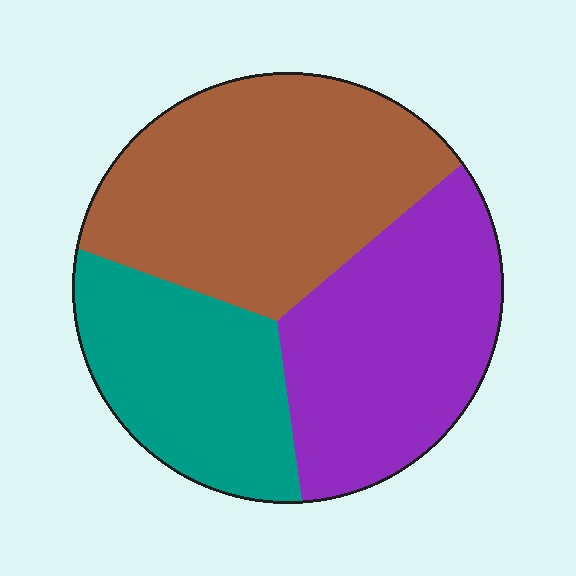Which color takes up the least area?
Teal, at roughly 25%.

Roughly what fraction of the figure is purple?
Purple covers roughly 35% of the figure.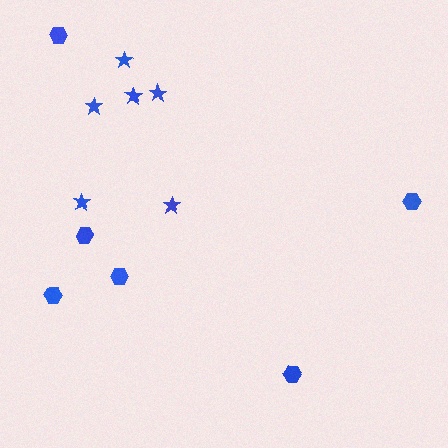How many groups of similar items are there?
There are 2 groups: one group of stars (6) and one group of hexagons (6).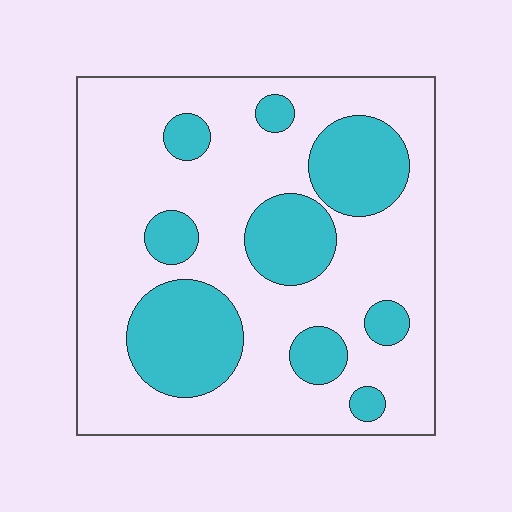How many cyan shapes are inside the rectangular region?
9.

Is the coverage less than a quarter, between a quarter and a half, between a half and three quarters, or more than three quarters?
Between a quarter and a half.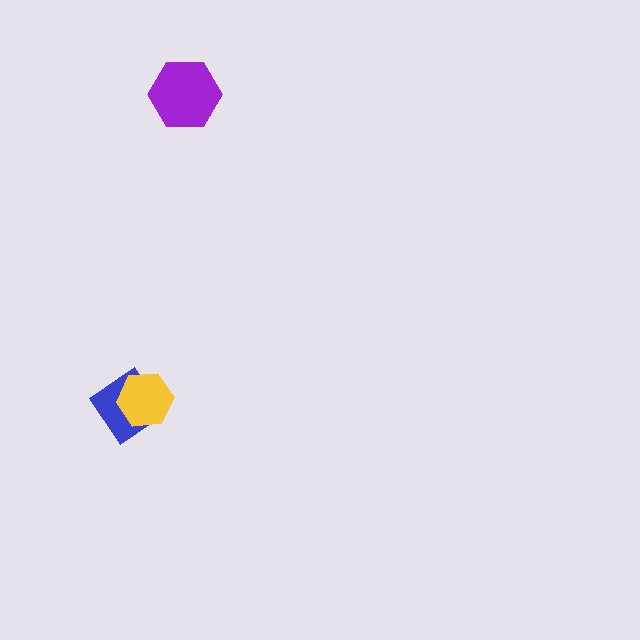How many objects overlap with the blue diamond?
1 object overlaps with the blue diamond.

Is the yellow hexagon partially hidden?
No, no other shape covers it.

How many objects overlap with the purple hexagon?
0 objects overlap with the purple hexagon.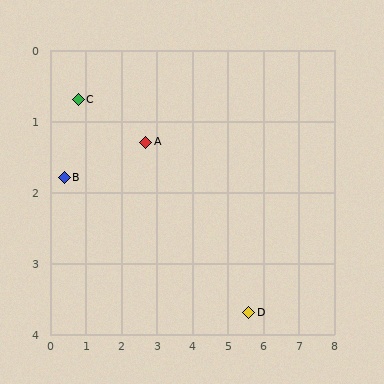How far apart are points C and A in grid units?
Points C and A are about 2.0 grid units apart.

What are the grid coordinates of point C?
Point C is at approximately (0.8, 0.7).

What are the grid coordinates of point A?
Point A is at approximately (2.7, 1.3).